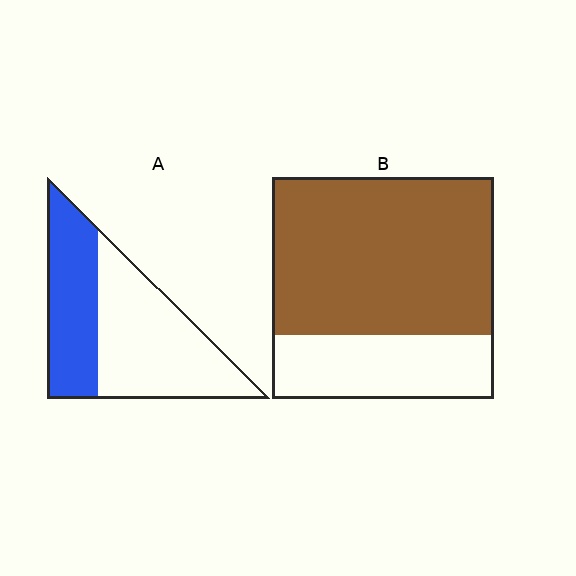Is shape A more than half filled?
No.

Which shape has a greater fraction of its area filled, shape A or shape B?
Shape B.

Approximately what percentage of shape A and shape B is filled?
A is approximately 40% and B is approximately 70%.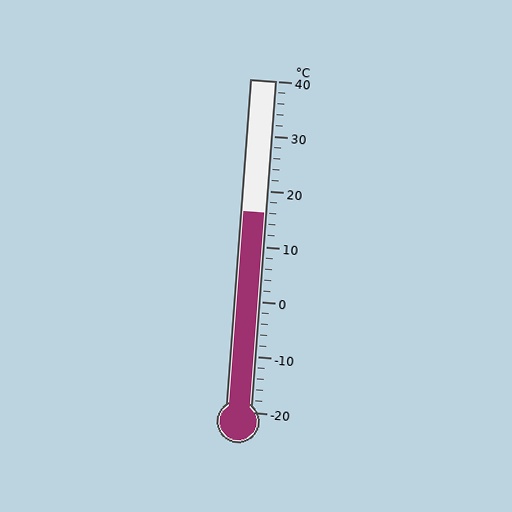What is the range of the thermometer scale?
The thermometer scale ranges from -20°C to 40°C.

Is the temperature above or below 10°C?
The temperature is above 10°C.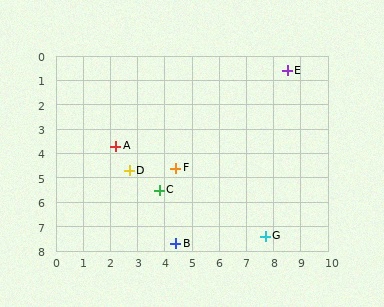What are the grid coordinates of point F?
Point F is at approximately (4.4, 4.6).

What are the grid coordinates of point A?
Point A is at approximately (2.2, 3.7).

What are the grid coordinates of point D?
Point D is at approximately (2.7, 4.7).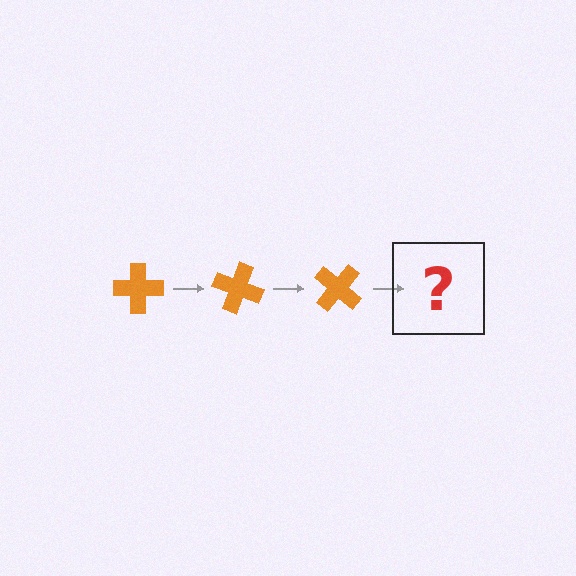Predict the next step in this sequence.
The next step is an orange cross rotated 60 degrees.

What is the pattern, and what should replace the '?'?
The pattern is that the cross rotates 20 degrees each step. The '?' should be an orange cross rotated 60 degrees.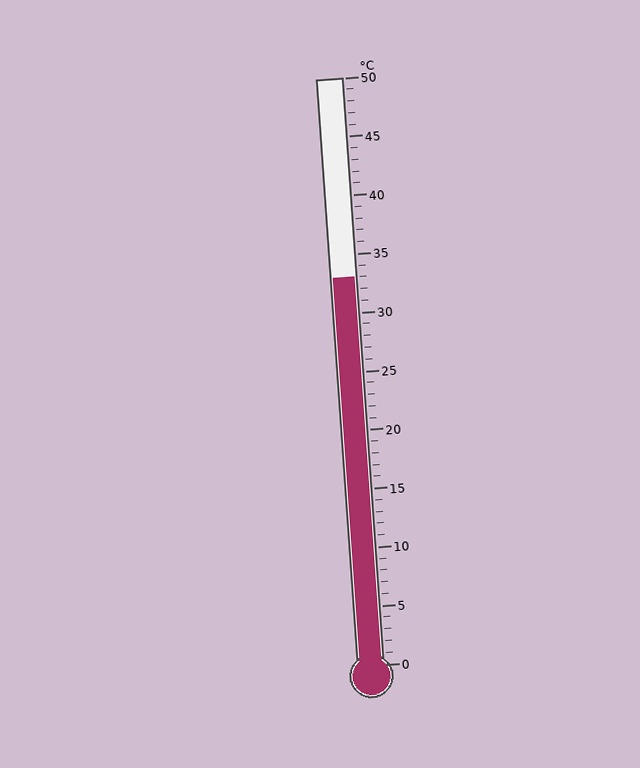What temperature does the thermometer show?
The thermometer shows approximately 33°C.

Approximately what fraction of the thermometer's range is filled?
The thermometer is filled to approximately 65% of its range.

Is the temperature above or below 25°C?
The temperature is above 25°C.